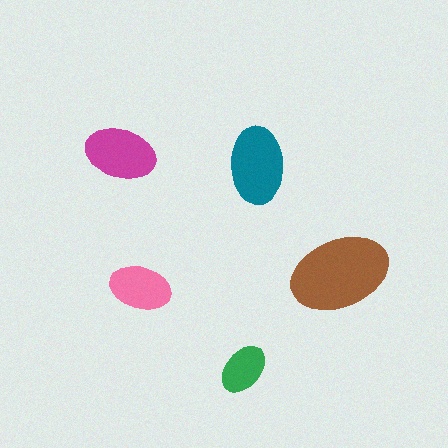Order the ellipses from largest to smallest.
the brown one, the teal one, the magenta one, the pink one, the green one.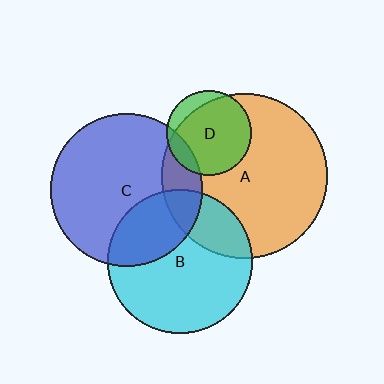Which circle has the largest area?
Circle A (orange).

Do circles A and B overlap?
Yes.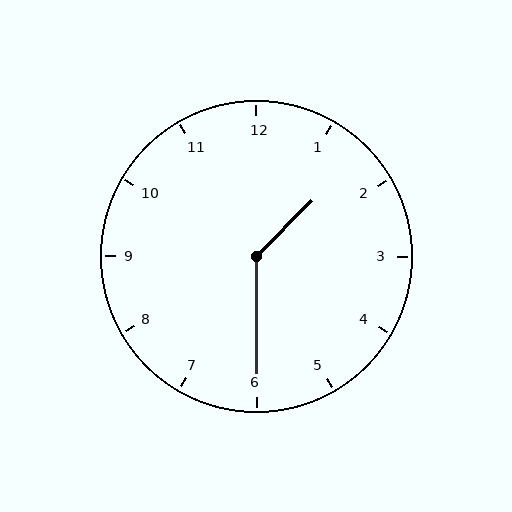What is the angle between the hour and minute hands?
Approximately 135 degrees.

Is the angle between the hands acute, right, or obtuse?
It is obtuse.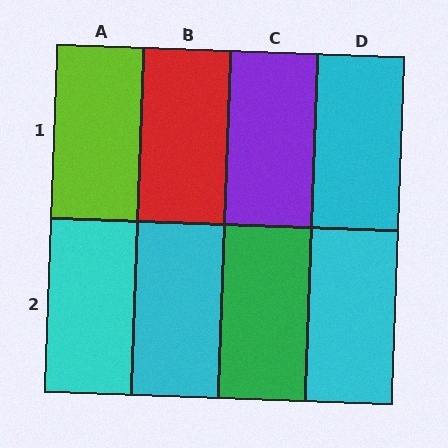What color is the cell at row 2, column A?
Cyan.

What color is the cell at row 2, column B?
Cyan.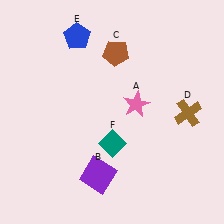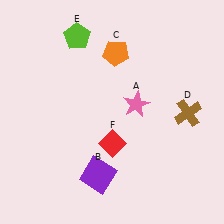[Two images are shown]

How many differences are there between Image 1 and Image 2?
There are 3 differences between the two images.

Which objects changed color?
C changed from brown to orange. E changed from blue to lime. F changed from teal to red.